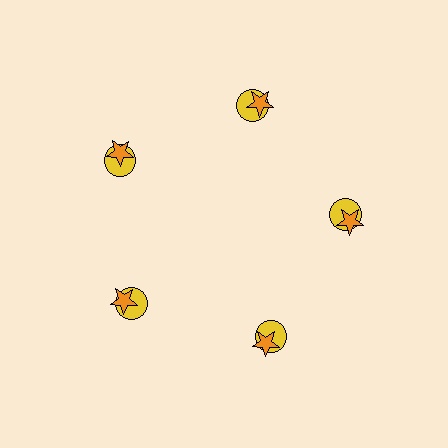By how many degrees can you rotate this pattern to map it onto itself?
The pattern maps onto itself every 72 degrees of rotation.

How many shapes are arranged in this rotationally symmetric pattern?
There are 10 shapes, arranged in 5 groups of 2.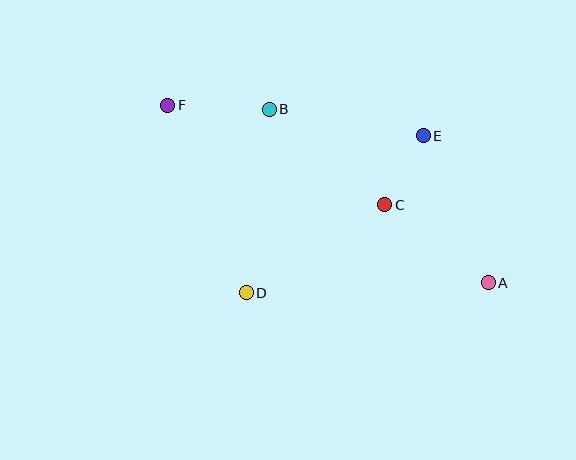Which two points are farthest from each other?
Points A and F are farthest from each other.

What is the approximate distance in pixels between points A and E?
The distance between A and E is approximately 161 pixels.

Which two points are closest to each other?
Points C and E are closest to each other.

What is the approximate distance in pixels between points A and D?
The distance between A and D is approximately 242 pixels.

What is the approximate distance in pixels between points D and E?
The distance between D and E is approximately 237 pixels.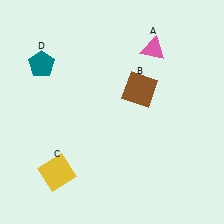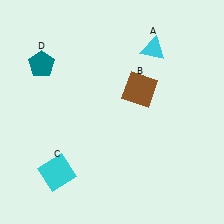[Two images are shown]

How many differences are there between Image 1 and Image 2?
There are 2 differences between the two images.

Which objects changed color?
A changed from pink to cyan. C changed from yellow to cyan.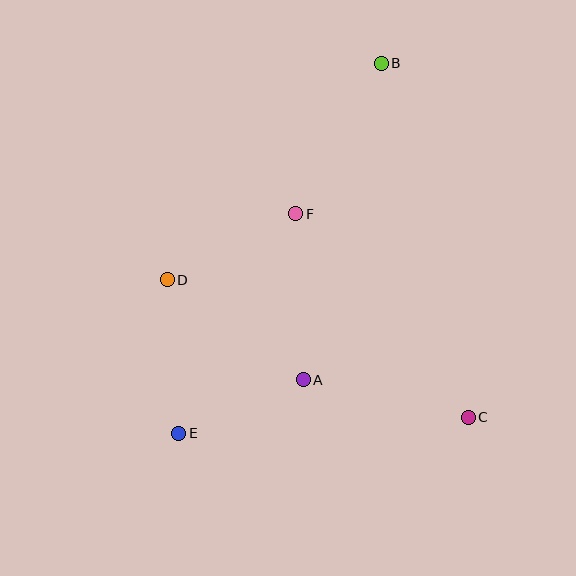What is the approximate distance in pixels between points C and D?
The distance between C and D is approximately 331 pixels.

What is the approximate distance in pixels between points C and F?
The distance between C and F is approximately 267 pixels.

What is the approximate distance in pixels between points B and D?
The distance between B and D is approximately 305 pixels.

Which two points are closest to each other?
Points A and E are closest to each other.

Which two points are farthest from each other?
Points B and E are farthest from each other.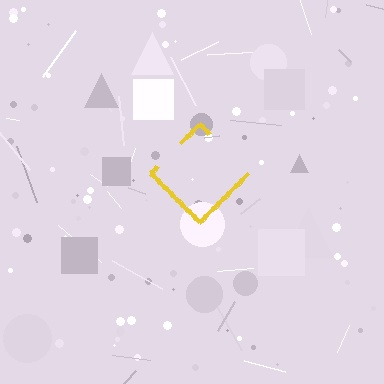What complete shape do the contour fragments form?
The contour fragments form a diamond.